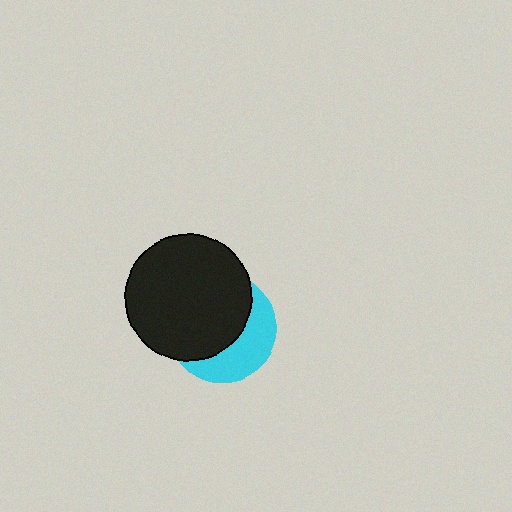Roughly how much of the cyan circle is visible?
A small part of it is visible (roughly 39%).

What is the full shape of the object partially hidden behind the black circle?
The partially hidden object is a cyan circle.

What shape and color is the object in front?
The object in front is a black circle.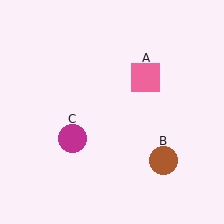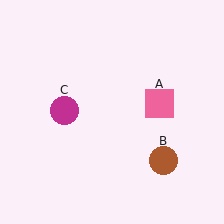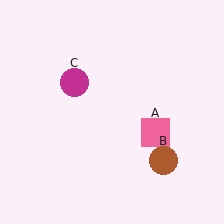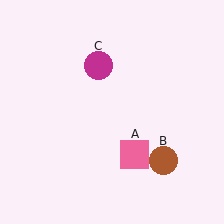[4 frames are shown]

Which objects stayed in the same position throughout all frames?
Brown circle (object B) remained stationary.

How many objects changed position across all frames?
2 objects changed position: pink square (object A), magenta circle (object C).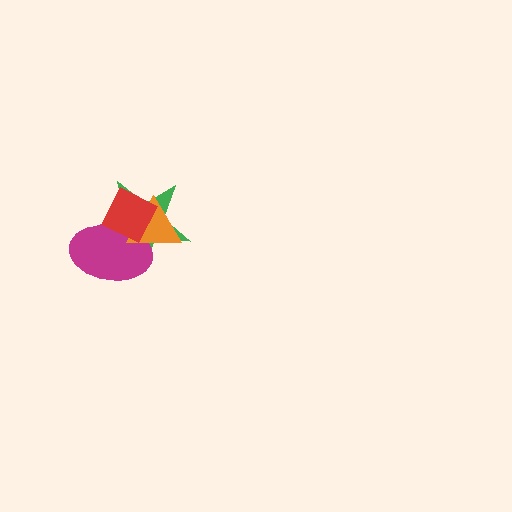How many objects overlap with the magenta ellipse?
3 objects overlap with the magenta ellipse.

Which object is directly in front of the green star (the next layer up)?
The magenta ellipse is directly in front of the green star.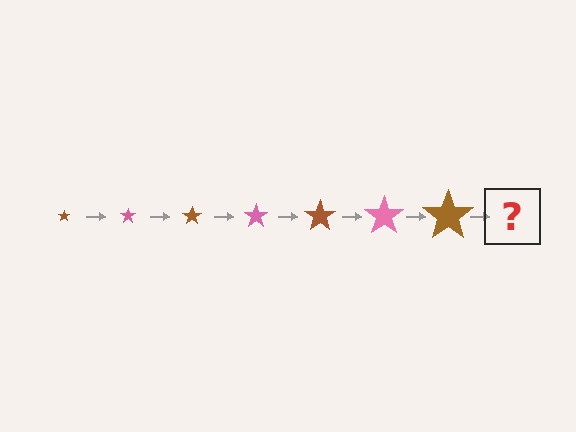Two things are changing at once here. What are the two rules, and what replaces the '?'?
The two rules are that the star grows larger each step and the color cycles through brown and pink. The '?' should be a pink star, larger than the previous one.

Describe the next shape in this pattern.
It should be a pink star, larger than the previous one.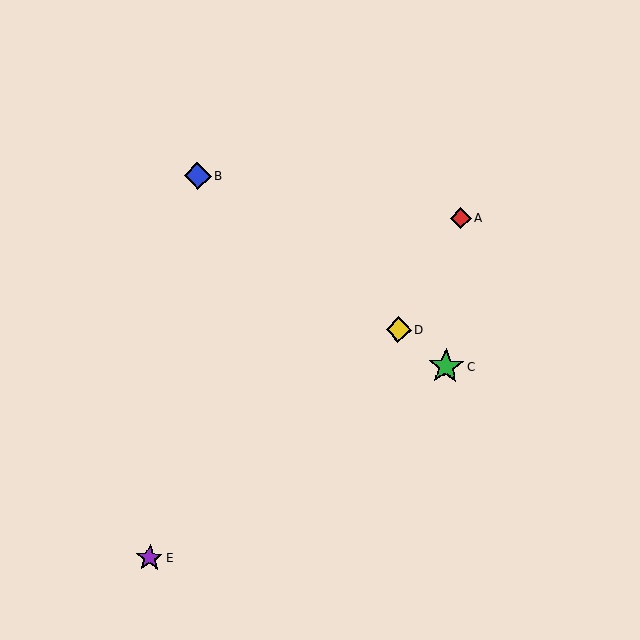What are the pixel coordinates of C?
Object C is at (446, 366).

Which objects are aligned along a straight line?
Objects B, C, D are aligned along a straight line.